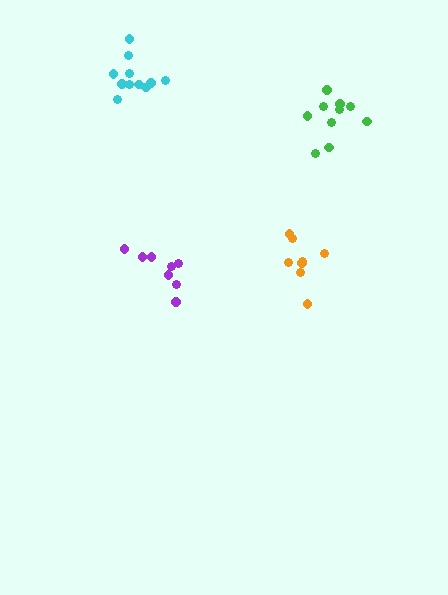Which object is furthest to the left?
The cyan cluster is leftmost.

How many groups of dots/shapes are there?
There are 4 groups.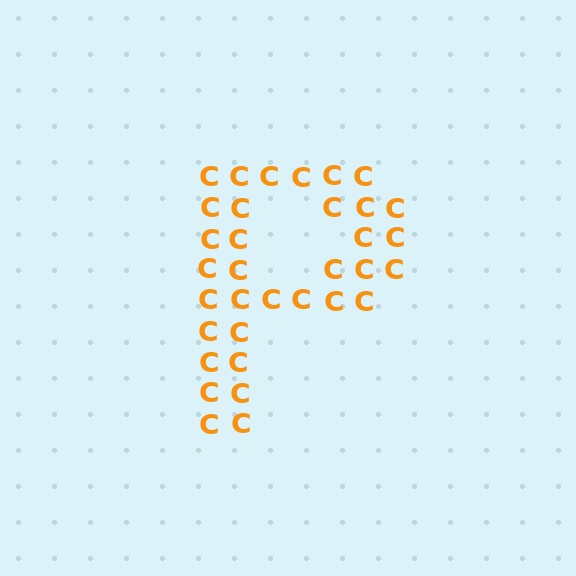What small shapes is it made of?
It is made of small letter C's.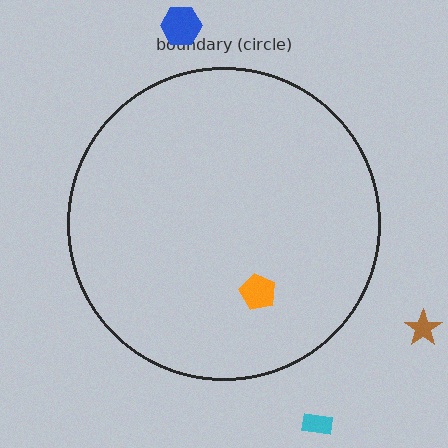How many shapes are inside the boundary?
1 inside, 3 outside.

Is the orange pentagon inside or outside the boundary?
Inside.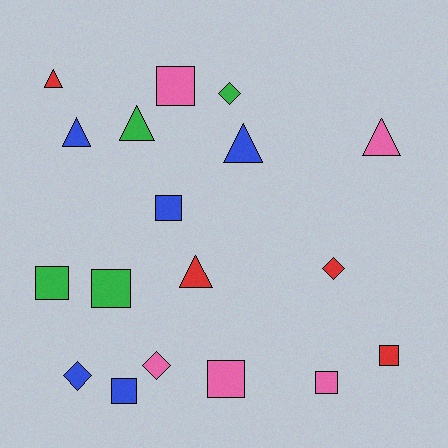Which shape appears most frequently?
Square, with 8 objects.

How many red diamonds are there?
There is 1 red diamond.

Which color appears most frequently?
Blue, with 5 objects.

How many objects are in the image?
There are 18 objects.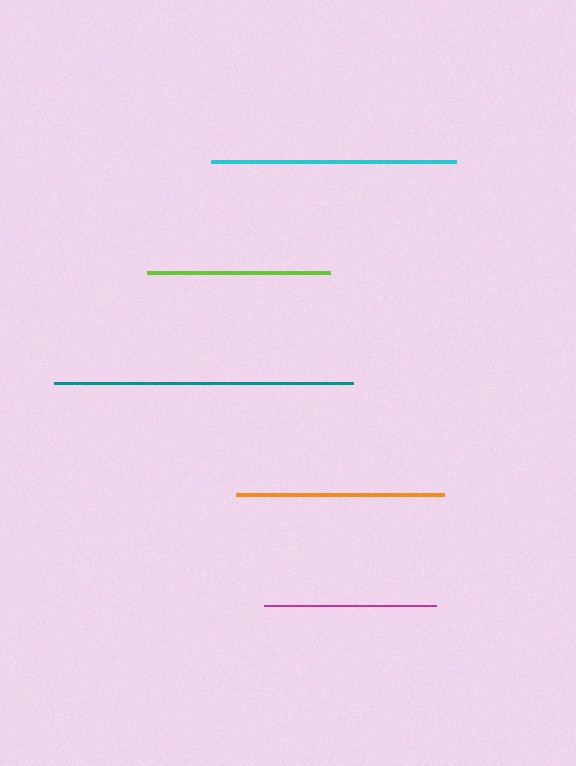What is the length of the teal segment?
The teal segment is approximately 299 pixels long.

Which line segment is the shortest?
The magenta line is the shortest at approximately 172 pixels.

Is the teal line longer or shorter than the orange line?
The teal line is longer than the orange line.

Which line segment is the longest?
The teal line is the longest at approximately 299 pixels.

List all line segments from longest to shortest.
From longest to shortest: teal, cyan, orange, lime, magenta.